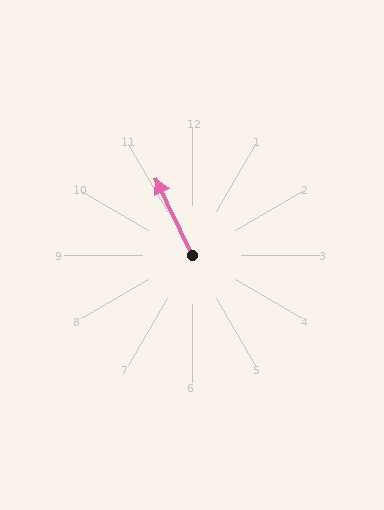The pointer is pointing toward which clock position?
Roughly 11 o'clock.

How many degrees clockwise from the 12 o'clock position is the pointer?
Approximately 334 degrees.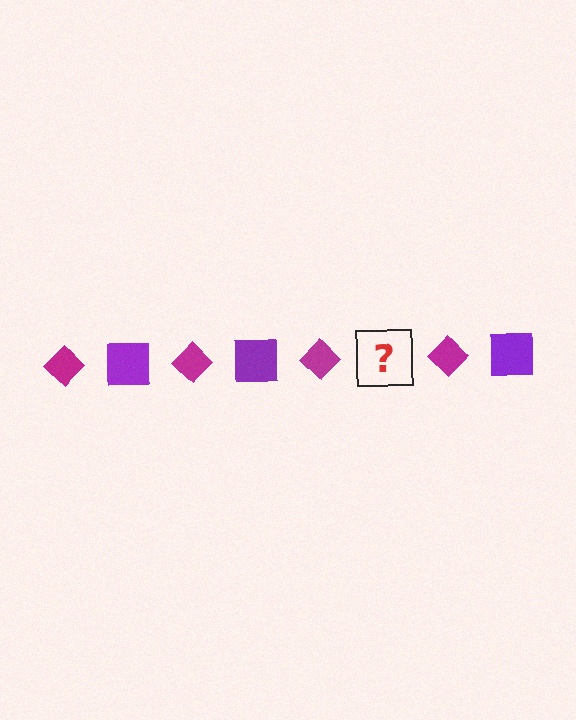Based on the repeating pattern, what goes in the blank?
The blank should be a purple square.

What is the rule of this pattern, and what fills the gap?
The rule is that the pattern alternates between magenta diamond and purple square. The gap should be filled with a purple square.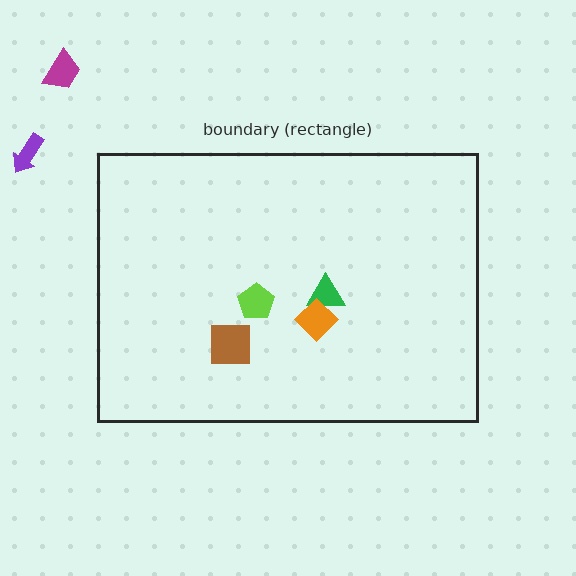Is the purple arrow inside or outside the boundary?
Outside.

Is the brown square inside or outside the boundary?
Inside.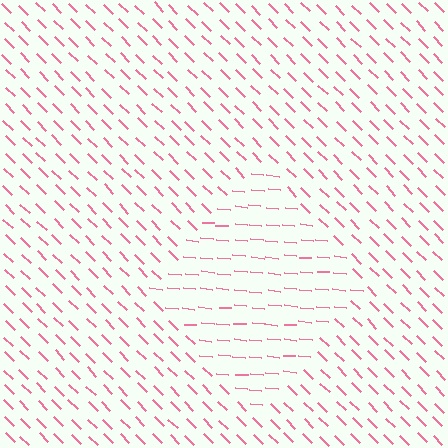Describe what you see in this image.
The image is filled with small pink line segments. A diamond region in the image has lines oriented differently from the surrounding lines, creating a visible texture boundary.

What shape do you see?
I see a diamond.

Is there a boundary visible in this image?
Yes, there is a texture boundary formed by a change in line orientation.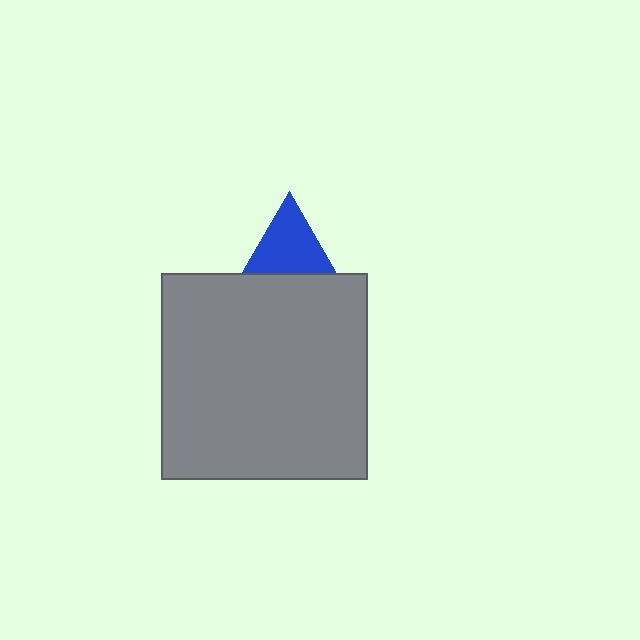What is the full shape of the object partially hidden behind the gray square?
The partially hidden object is a blue triangle.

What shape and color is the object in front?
The object in front is a gray square.